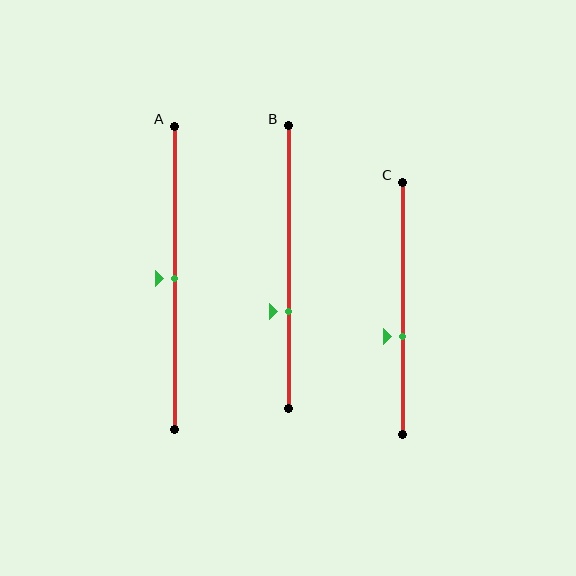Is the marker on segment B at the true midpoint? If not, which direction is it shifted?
No, the marker on segment B is shifted downward by about 16% of the segment length.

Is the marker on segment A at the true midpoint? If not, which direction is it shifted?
Yes, the marker on segment A is at the true midpoint.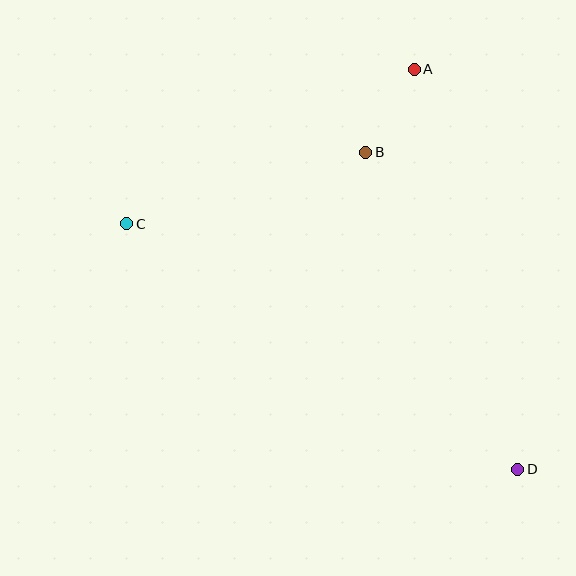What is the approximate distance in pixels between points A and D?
The distance between A and D is approximately 413 pixels.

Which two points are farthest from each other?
Points C and D are farthest from each other.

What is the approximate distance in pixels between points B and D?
The distance between B and D is approximately 352 pixels.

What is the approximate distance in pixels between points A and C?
The distance between A and C is approximately 326 pixels.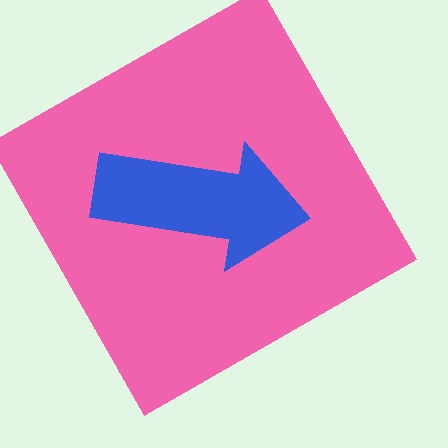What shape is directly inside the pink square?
The blue arrow.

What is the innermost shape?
The blue arrow.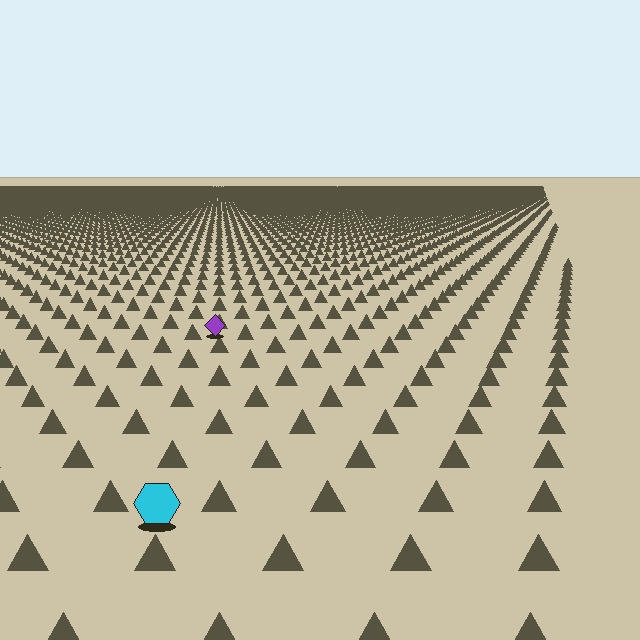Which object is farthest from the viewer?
The purple diamond is farthest from the viewer. It appears smaller and the ground texture around it is denser.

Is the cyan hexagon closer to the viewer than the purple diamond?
Yes. The cyan hexagon is closer — you can tell from the texture gradient: the ground texture is coarser near it.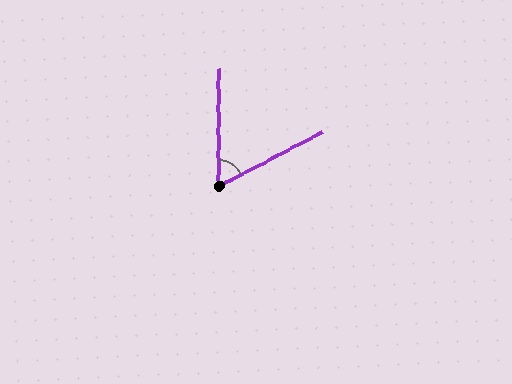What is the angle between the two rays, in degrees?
Approximately 63 degrees.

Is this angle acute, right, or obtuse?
It is acute.